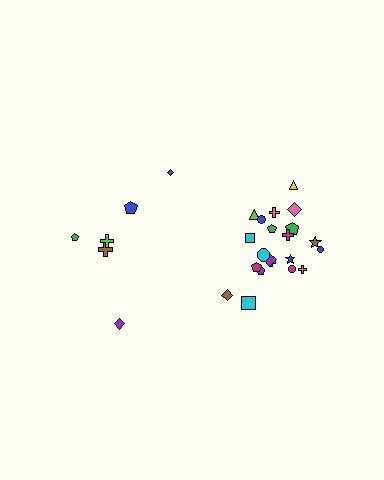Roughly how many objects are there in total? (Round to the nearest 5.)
Roughly 30 objects in total.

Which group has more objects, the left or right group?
The right group.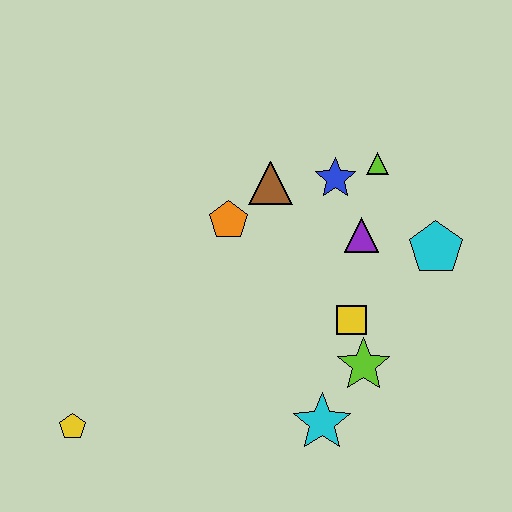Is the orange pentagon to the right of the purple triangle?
No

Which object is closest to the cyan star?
The lime star is closest to the cyan star.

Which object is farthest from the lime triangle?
The yellow pentagon is farthest from the lime triangle.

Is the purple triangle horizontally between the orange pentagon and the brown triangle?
No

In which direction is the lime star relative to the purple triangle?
The lime star is below the purple triangle.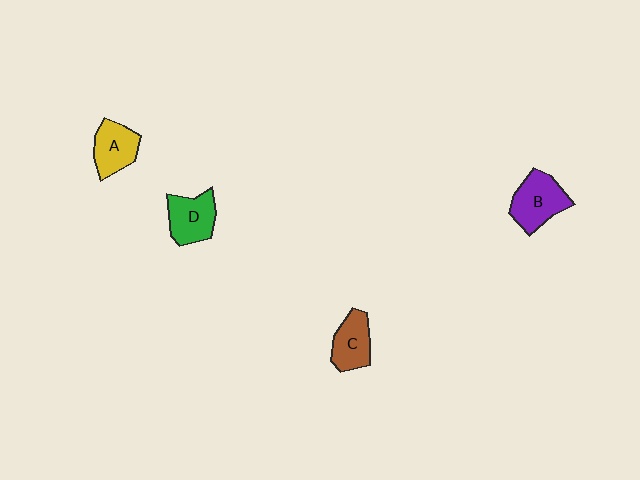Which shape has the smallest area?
Shape C (brown).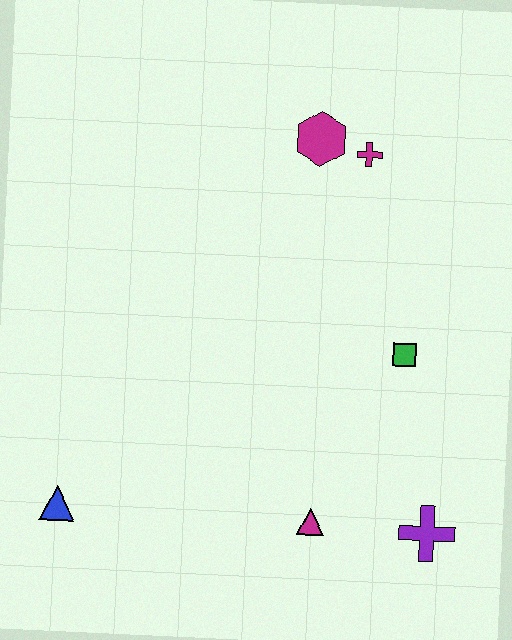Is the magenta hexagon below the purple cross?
No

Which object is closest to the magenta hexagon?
The magenta cross is closest to the magenta hexagon.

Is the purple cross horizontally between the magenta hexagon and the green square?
No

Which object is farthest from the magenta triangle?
The magenta hexagon is farthest from the magenta triangle.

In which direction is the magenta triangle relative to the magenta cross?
The magenta triangle is below the magenta cross.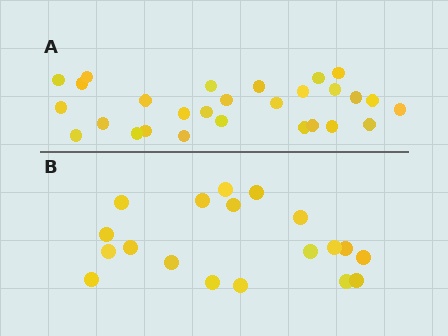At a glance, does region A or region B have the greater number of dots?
Region A (the top region) has more dots.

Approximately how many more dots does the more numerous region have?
Region A has roughly 8 or so more dots than region B.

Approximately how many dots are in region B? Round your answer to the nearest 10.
About 20 dots. (The exact count is 19, which rounds to 20.)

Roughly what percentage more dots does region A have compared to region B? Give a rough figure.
About 45% more.